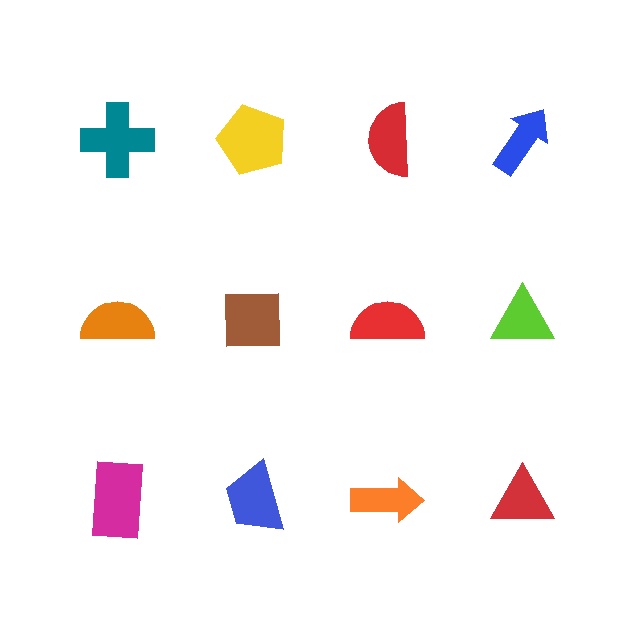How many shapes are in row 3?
4 shapes.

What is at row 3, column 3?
An orange arrow.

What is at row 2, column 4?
A lime triangle.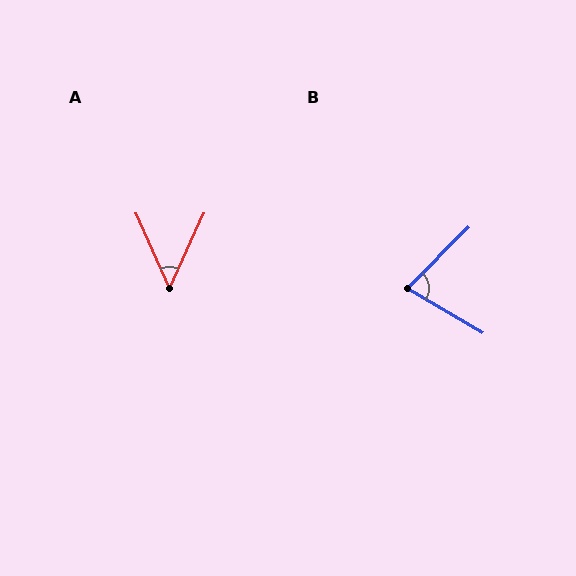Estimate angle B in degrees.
Approximately 76 degrees.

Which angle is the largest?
B, at approximately 76 degrees.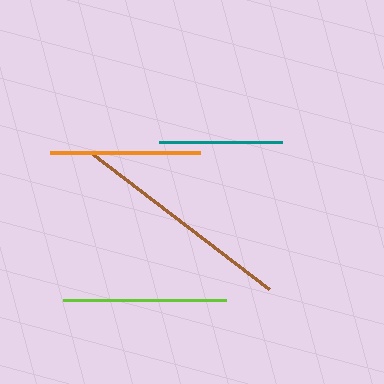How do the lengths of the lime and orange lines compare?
The lime and orange lines are approximately the same length.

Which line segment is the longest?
The brown line is the longest at approximately 225 pixels.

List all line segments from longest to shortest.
From longest to shortest: brown, lime, orange, teal.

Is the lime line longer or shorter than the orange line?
The lime line is longer than the orange line.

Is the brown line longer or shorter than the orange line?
The brown line is longer than the orange line.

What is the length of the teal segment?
The teal segment is approximately 123 pixels long.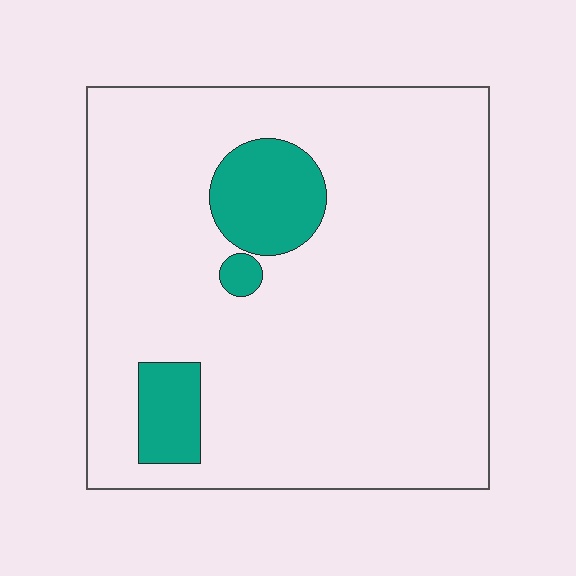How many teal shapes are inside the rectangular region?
3.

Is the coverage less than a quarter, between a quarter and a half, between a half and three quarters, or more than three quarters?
Less than a quarter.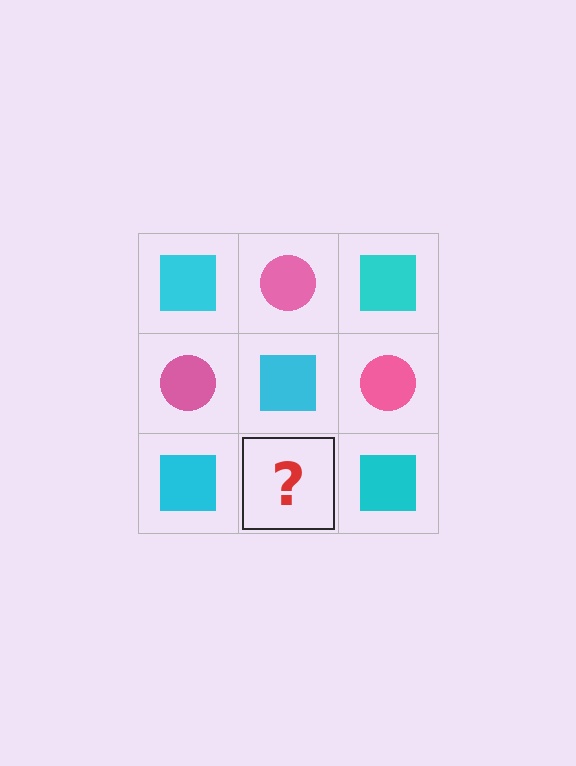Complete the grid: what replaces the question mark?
The question mark should be replaced with a pink circle.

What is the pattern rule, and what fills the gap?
The rule is that it alternates cyan square and pink circle in a checkerboard pattern. The gap should be filled with a pink circle.